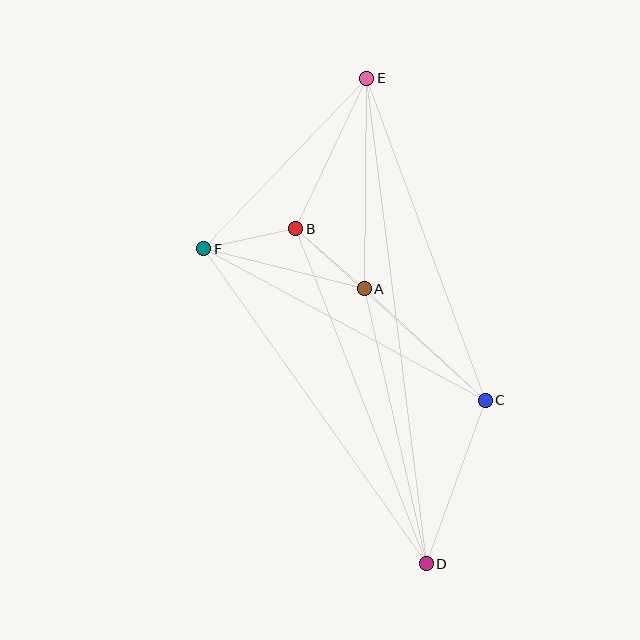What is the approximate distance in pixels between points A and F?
The distance between A and F is approximately 166 pixels.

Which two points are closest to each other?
Points A and B are closest to each other.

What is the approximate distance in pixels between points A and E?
The distance between A and E is approximately 210 pixels.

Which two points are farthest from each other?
Points D and E are farthest from each other.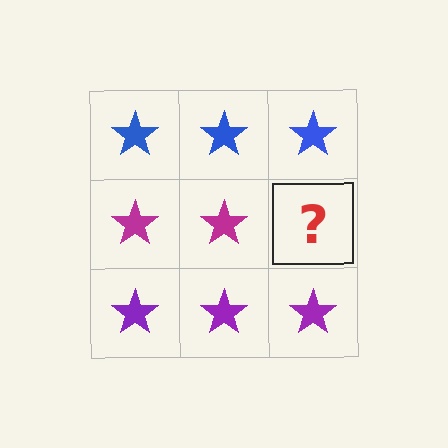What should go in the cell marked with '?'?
The missing cell should contain a magenta star.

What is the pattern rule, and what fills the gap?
The rule is that each row has a consistent color. The gap should be filled with a magenta star.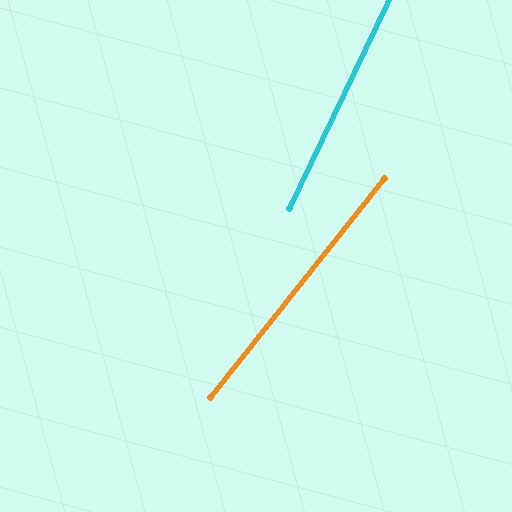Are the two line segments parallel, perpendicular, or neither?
Neither parallel nor perpendicular — they differ by about 13°.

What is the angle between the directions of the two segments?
Approximately 13 degrees.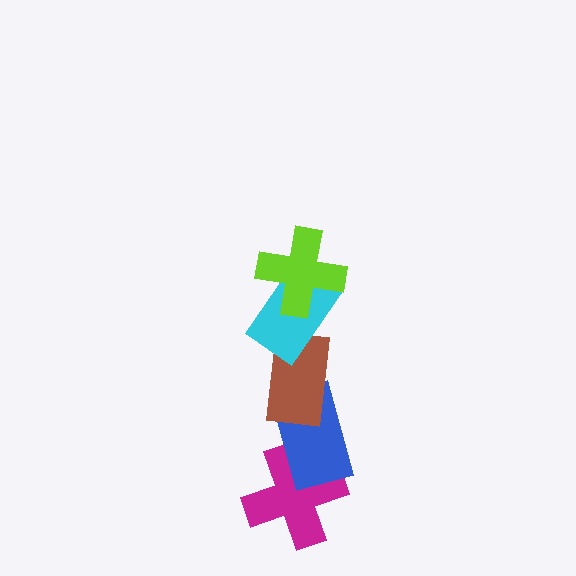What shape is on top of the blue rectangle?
The brown rectangle is on top of the blue rectangle.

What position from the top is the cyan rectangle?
The cyan rectangle is 2nd from the top.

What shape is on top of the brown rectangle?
The cyan rectangle is on top of the brown rectangle.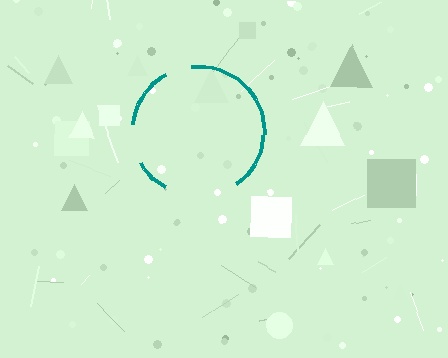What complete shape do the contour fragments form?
The contour fragments form a circle.